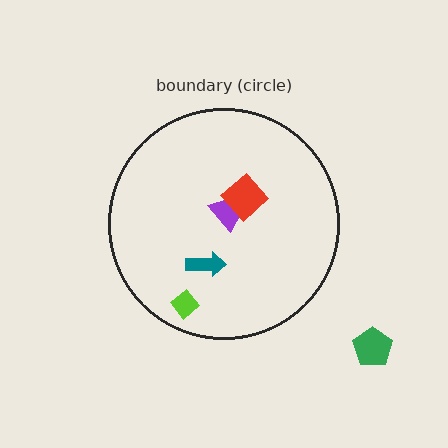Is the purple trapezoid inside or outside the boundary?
Inside.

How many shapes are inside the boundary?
4 inside, 1 outside.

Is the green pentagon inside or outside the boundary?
Outside.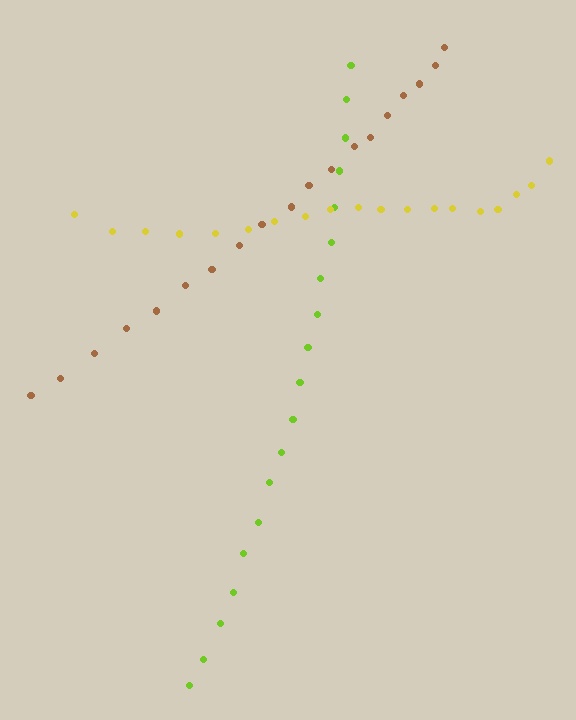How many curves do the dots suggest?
There are 3 distinct paths.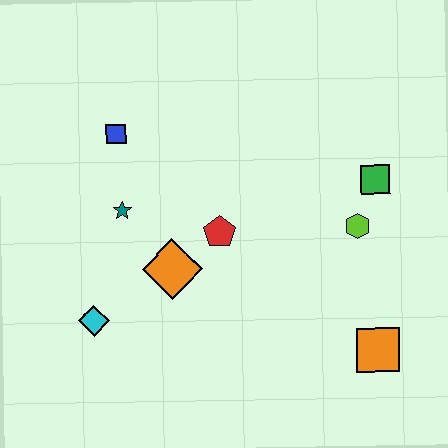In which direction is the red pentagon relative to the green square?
The red pentagon is to the left of the green square.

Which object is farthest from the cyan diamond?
The green square is farthest from the cyan diamond.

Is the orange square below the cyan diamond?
Yes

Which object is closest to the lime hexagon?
The green square is closest to the lime hexagon.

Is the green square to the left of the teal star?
No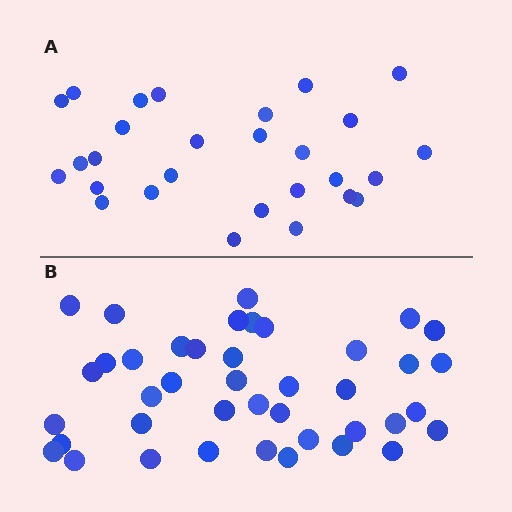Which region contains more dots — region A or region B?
Region B (the bottom region) has more dots.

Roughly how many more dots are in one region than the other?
Region B has approximately 15 more dots than region A.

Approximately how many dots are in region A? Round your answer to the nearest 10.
About 30 dots. (The exact count is 28, which rounds to 30.)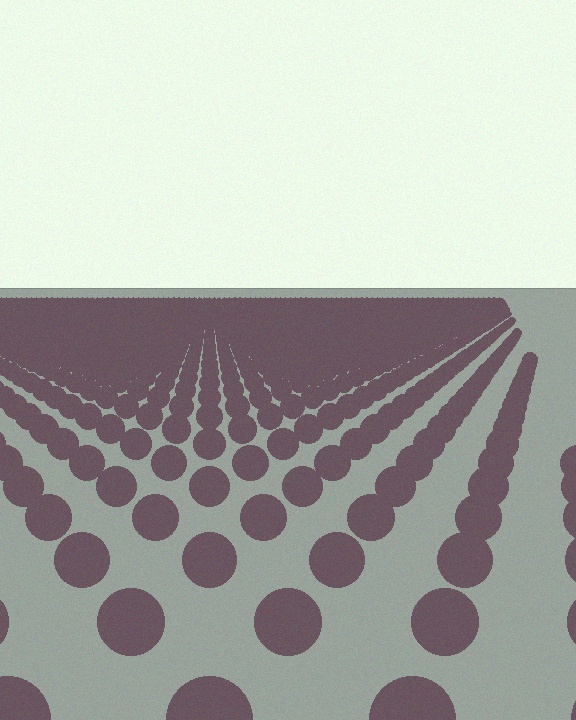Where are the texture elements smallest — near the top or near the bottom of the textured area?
Near the top.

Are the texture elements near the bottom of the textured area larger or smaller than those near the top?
Larger. Near the bottom, elements are closer to the viewer and appear at a bigger on-screen size.